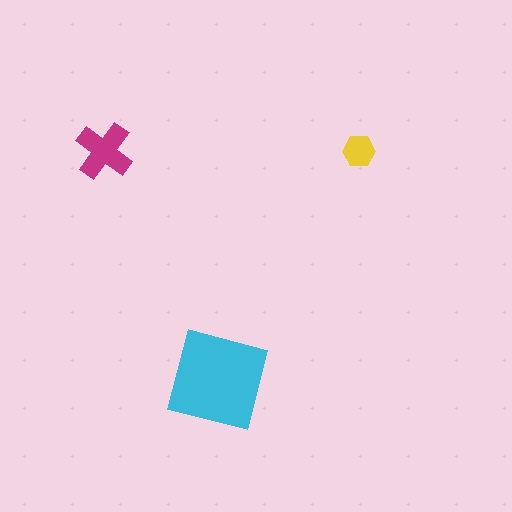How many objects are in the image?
There are 3 objects in the image.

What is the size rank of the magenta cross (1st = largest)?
2nd.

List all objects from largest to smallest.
The cyan square, the magenta cross, the yellow hexagon.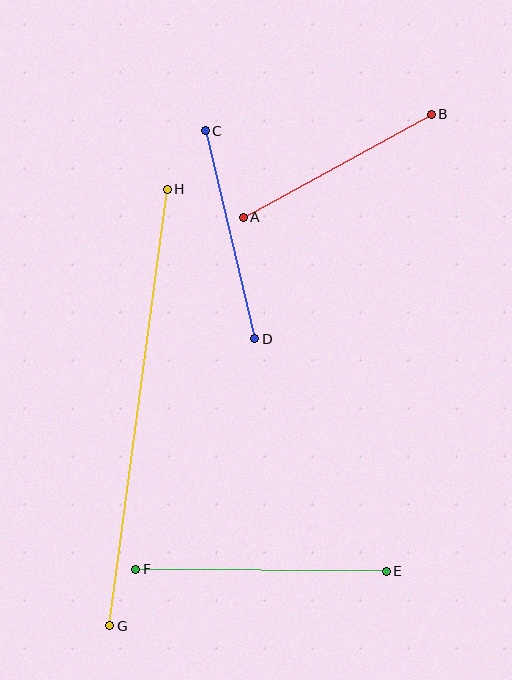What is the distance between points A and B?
The distance is approximately 214 pixels.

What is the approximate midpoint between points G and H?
The midpoint is at approximately (139, 407) pixels.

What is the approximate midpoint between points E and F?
The midpoint is at approximately (261, 570) pixels.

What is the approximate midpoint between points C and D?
The midpoint is at approximately (230, 235) pixels.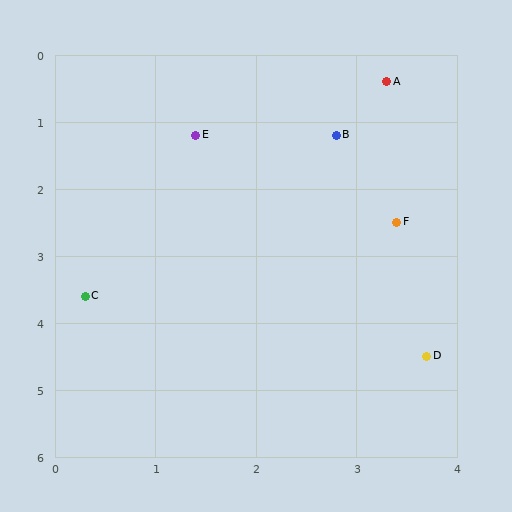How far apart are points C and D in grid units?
Points C and D are about 3.5 grid units apart.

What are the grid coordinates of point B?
Point B is at approximately (2.8, 1.2).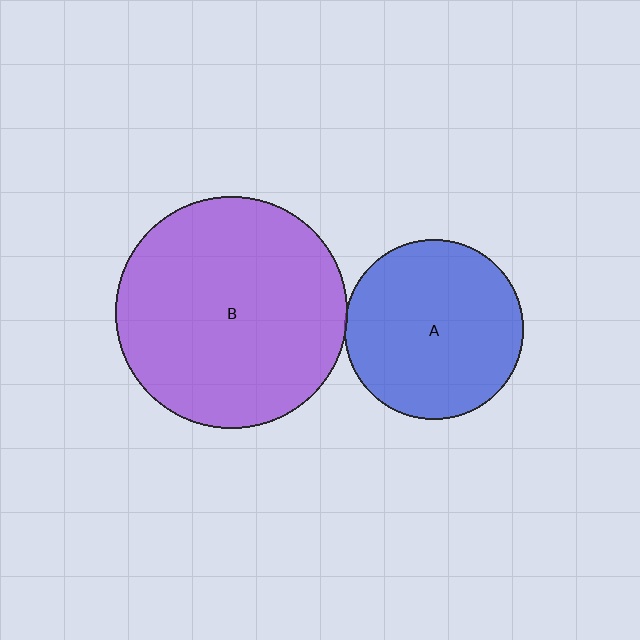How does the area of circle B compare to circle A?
Approximately 1.7 times.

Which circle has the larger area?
Circle B (purple).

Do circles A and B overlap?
Yes.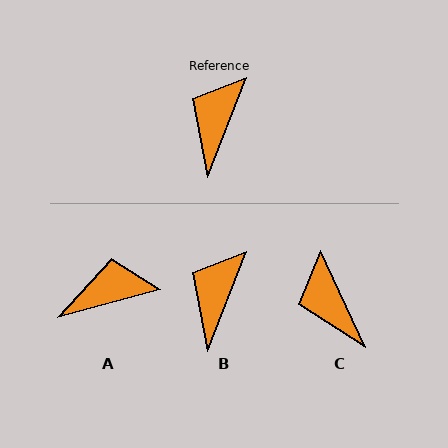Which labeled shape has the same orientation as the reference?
B.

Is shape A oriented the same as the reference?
No, it is off by about 53 degrees.